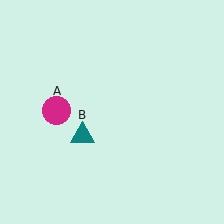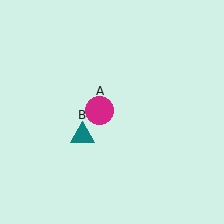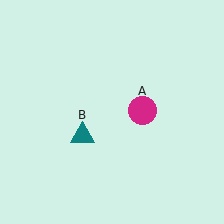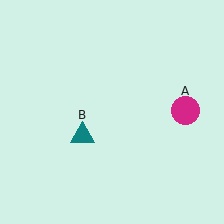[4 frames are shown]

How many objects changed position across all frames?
1 object changed position: magenta circle (object A).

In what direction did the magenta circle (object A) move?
The magenta circle (object A) moved right.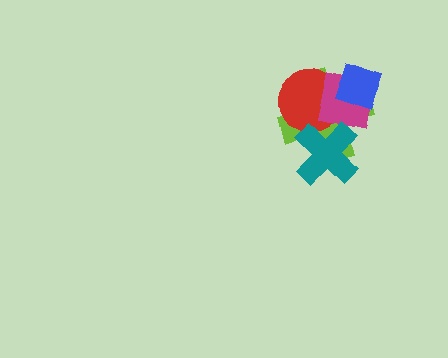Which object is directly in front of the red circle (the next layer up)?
The magenta square is directly in front of the red circle.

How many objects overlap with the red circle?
4 objects overlap with the red circle.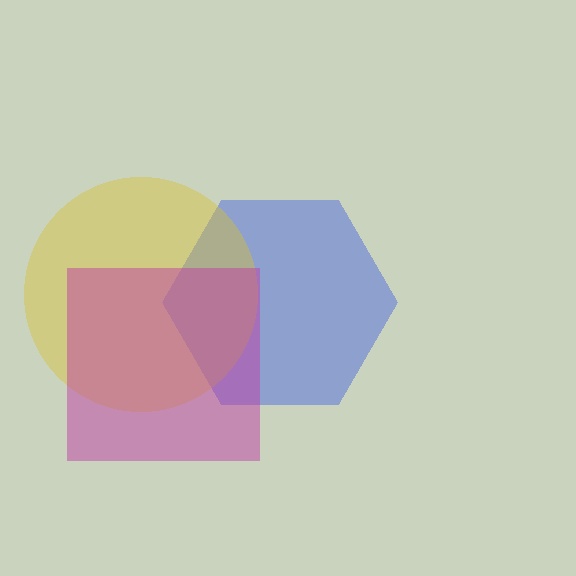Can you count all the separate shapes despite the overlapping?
Yes, there are 3 separate shapes.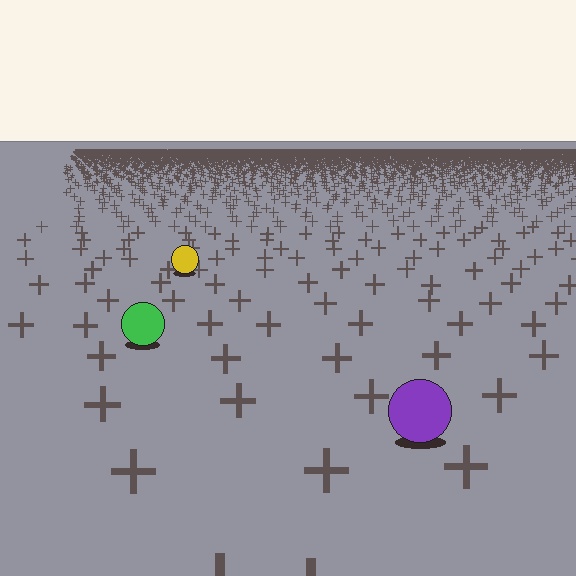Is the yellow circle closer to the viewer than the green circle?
No. The green circle is closer — you can tell from the texture gradient: the ground texture is coarser near it.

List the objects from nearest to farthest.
From nearest to farthest: the purple circle, the green circle, the yellow circle.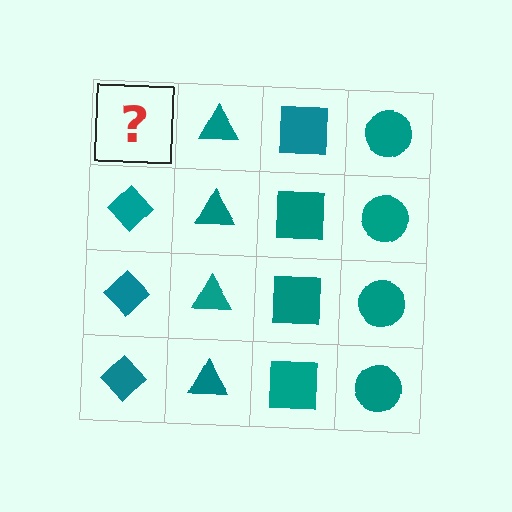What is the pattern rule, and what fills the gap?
The rule is that each column has a consistent shape. The gap should be filled with a teal diamond.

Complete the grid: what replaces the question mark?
The question mark should be replaced with a teal diamond.